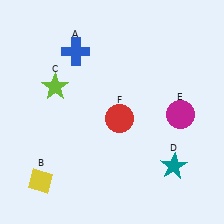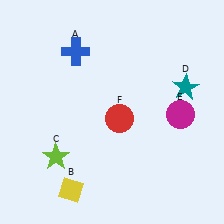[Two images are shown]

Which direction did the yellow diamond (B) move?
The yellow diamond (B) moved right.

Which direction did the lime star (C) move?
The lime star (C) moved down.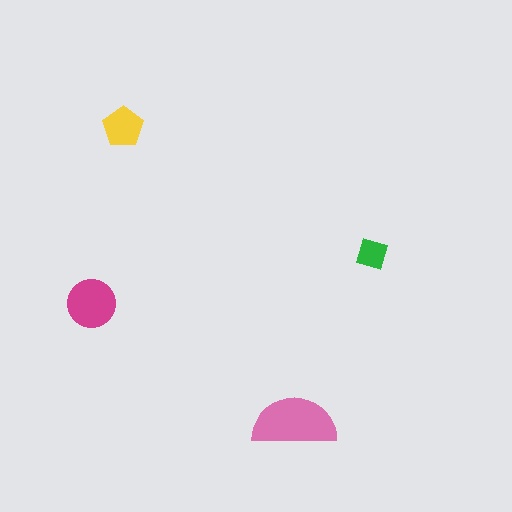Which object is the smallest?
The green diamond.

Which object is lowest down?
The pink semicircle is bottommost.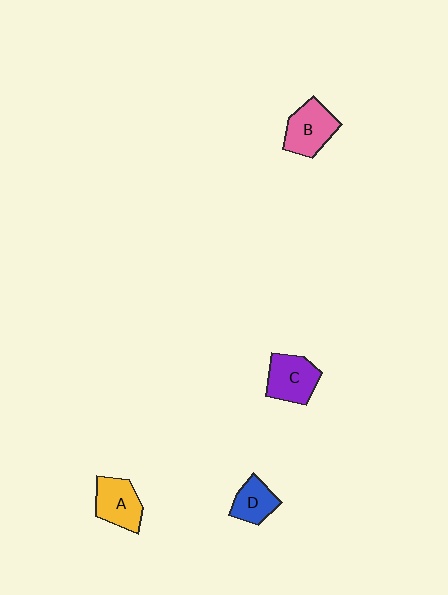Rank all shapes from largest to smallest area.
From largest to smallest: C (purple), B (pink), A (yellow), D (blue).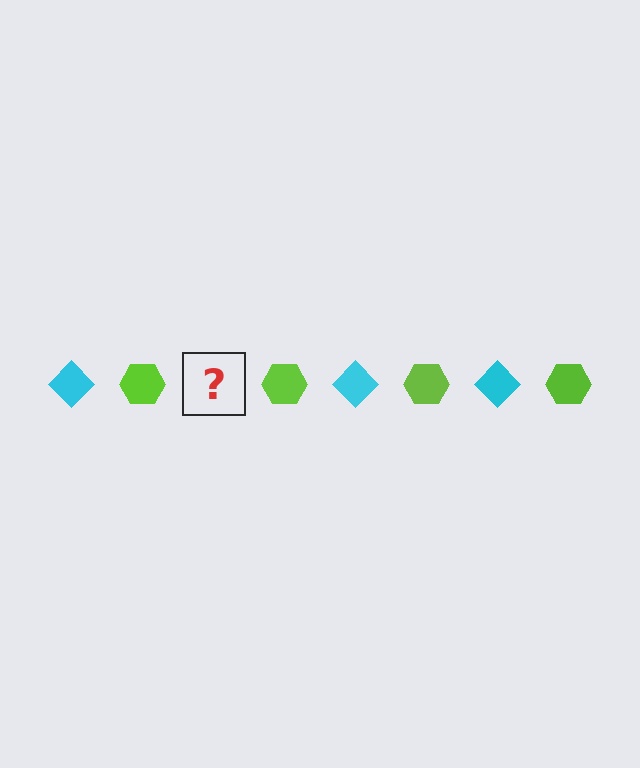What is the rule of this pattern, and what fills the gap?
The rule is that the pattern alternates between cyan diamond and lime hexagon. The gap should be filled with a cyan diamond.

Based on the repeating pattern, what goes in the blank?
The blank should be a cyan diamond.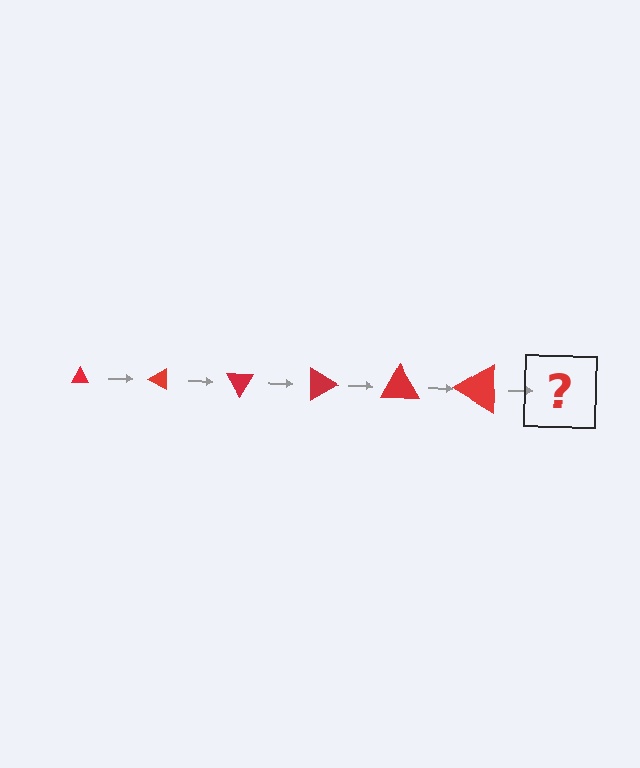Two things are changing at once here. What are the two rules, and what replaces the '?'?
The two rules are that the triangle grows larger each step and it rotates 30 degrees each step. The '?' should be a triangle, larger than the previous one and rotated 180 degrees from the start.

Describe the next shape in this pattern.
It should be a triangle, larger than the previous one and rotated 180 degrees from the start.